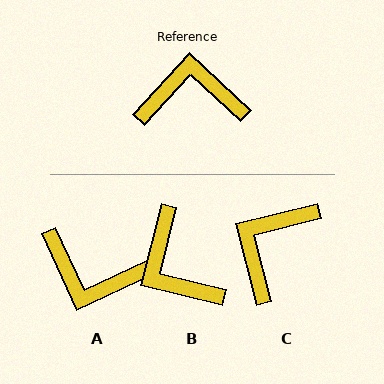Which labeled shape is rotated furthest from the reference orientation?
A, about 158 degrees away.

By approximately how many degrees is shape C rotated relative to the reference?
Approximately 57 degrees counter-clockwise.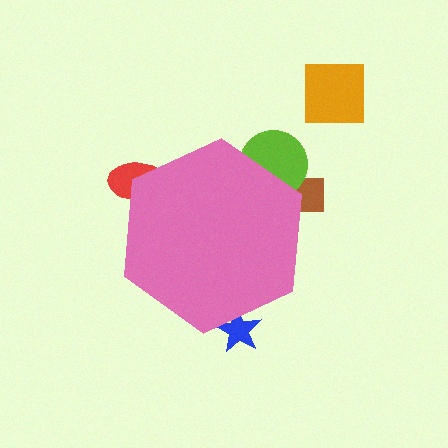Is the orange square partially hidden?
No, the orange square is fully visible.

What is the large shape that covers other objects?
A pink hexagon.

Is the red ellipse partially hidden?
Yes, the red ellipse is partially hidden behind the pink hexagon.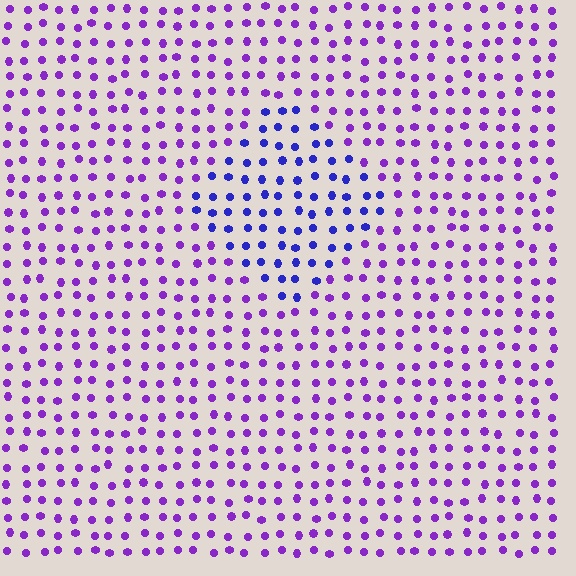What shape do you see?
I see a diamond.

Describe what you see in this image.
The image is filled with small purple elements in a uniform arrangement. A diamond-shaped region is visible where the elements are tinted to a slightly different hue, forming a subtle color boundary.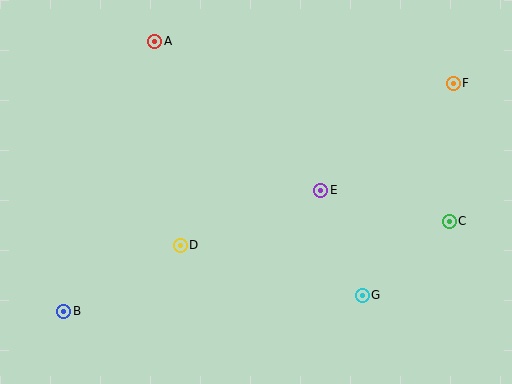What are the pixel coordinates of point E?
Point E is at (321, 190).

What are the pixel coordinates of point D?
Point D is at (180, 245).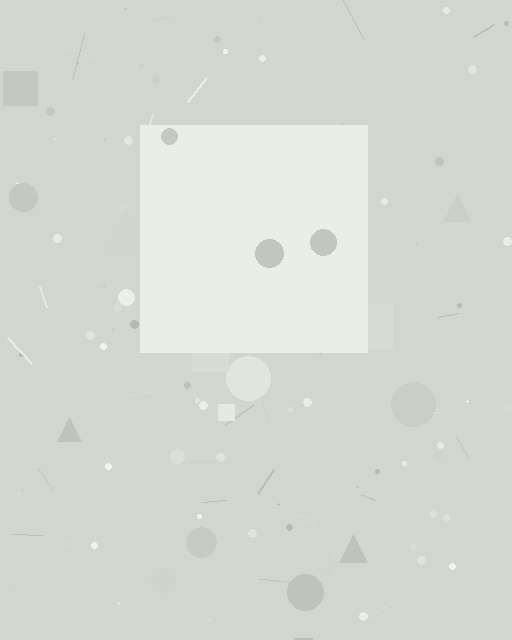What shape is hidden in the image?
A square is hidden in the image.